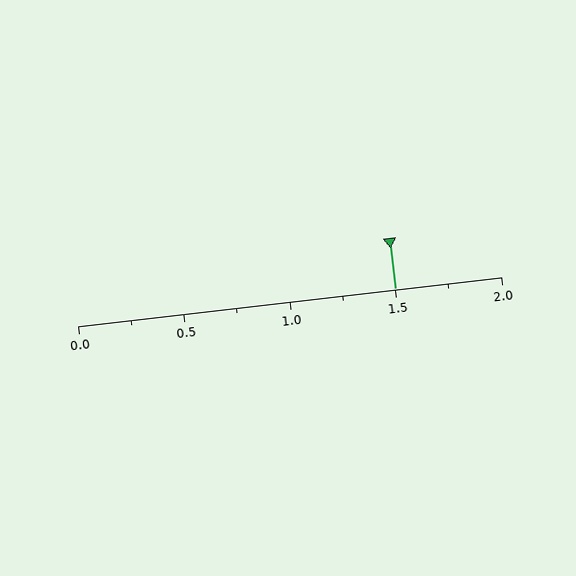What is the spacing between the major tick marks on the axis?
The major ticks are spaced 0.5 apart.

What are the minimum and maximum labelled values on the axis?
The axis runs from 0.0 to 2.0.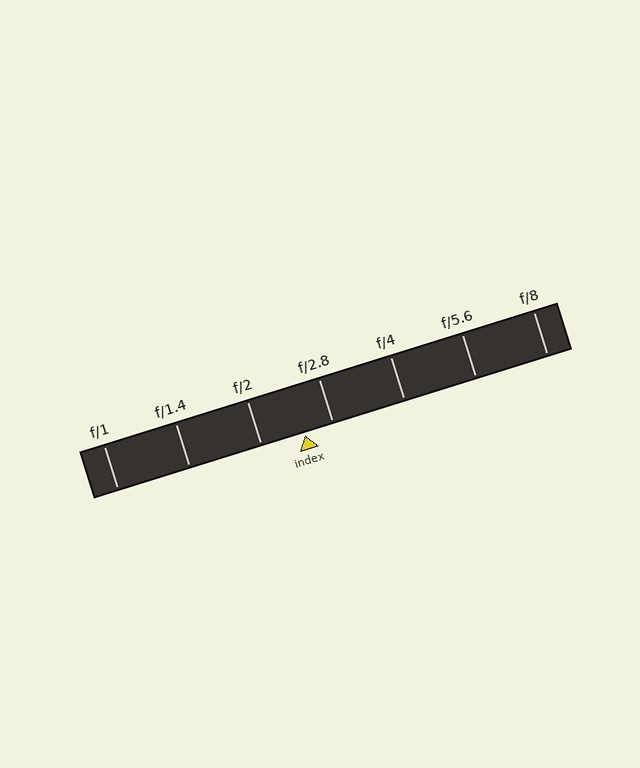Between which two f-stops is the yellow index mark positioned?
The index mark is between f/2 and f/2.8.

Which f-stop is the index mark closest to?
The index mark is closest to f/2.8.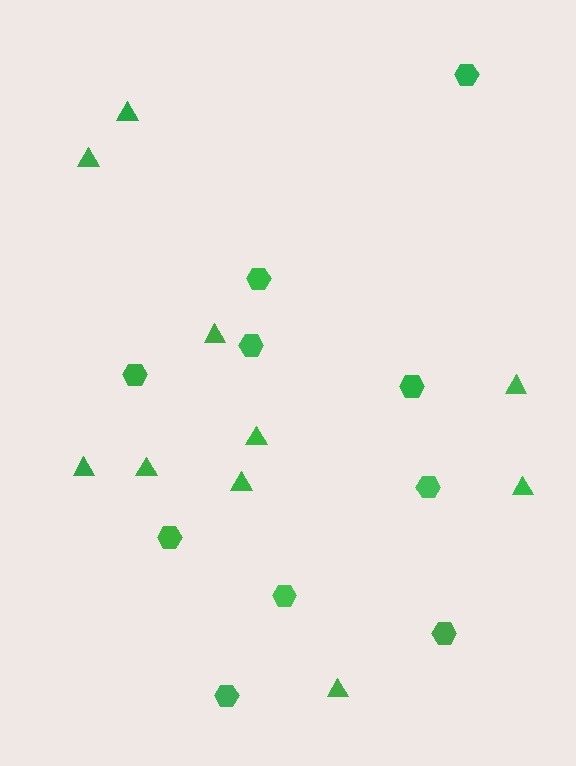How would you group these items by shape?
There are 2 groups: one group of hexagons (10) and one group of triangles (10).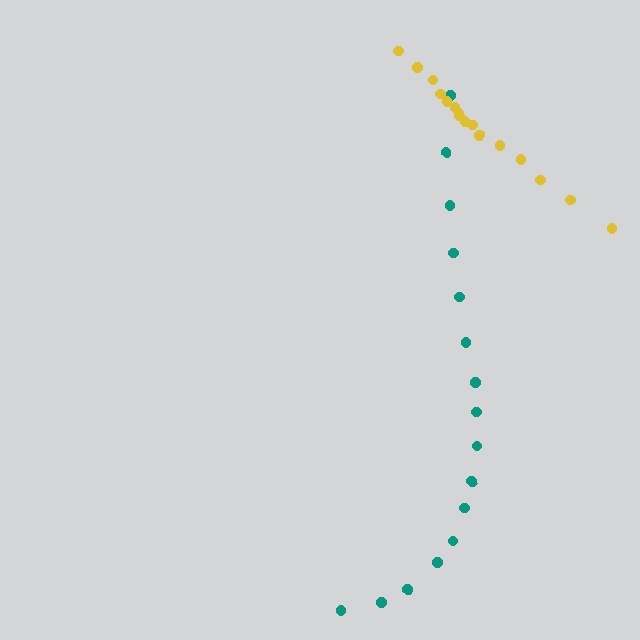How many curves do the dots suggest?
There are 2 distinct paths.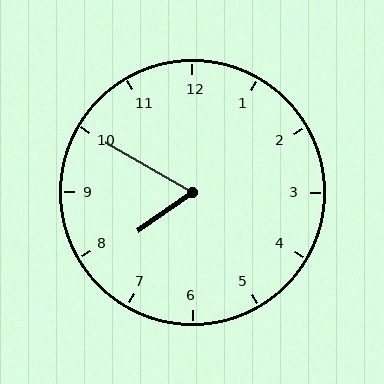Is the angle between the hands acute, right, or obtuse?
It is acute.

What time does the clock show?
7:50.